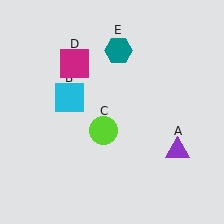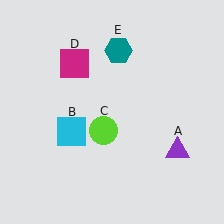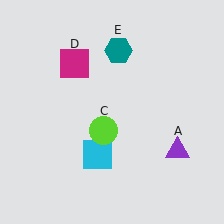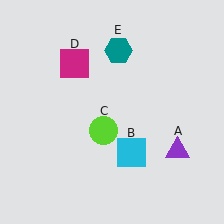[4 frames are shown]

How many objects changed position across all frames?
1 object changed position: cyan square (object B).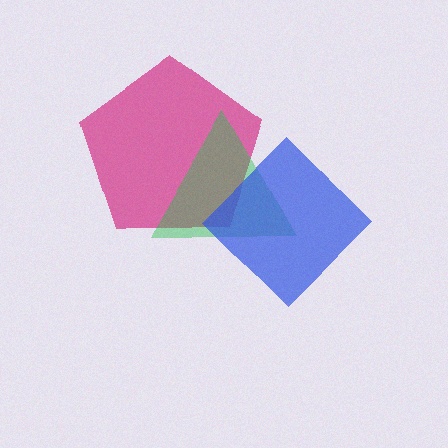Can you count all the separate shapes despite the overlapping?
Yes, there are 3 separate shapes.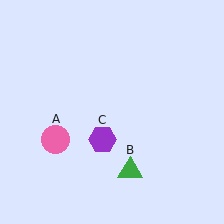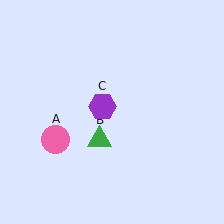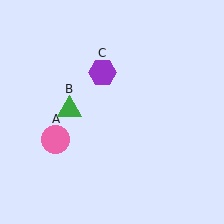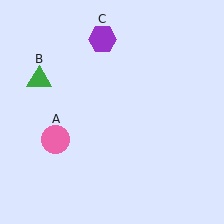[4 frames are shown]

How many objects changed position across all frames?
2 objects changed position: green triangle (object B), purple hexagon (object C).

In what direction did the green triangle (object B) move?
The green triangle (object B) moved up and to the left.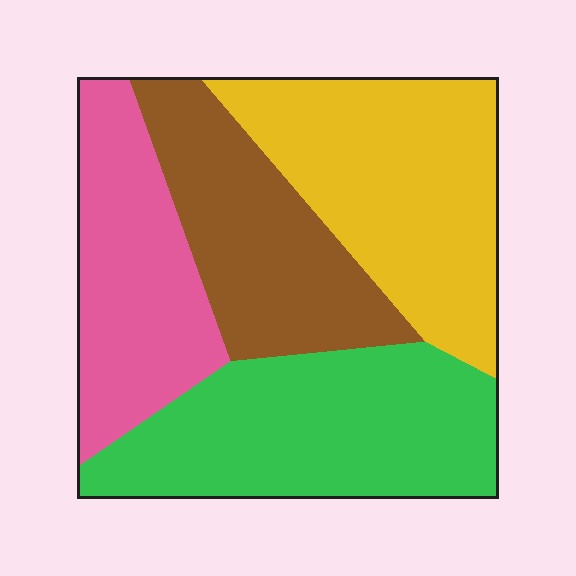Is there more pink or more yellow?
Yellow.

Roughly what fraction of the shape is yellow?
Yellow covers 29% of the shape.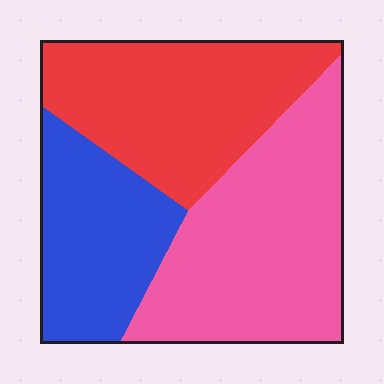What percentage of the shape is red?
Red takes up between a quarter and a half of the shape.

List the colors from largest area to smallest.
From largest to smallest: pink, red, blue.